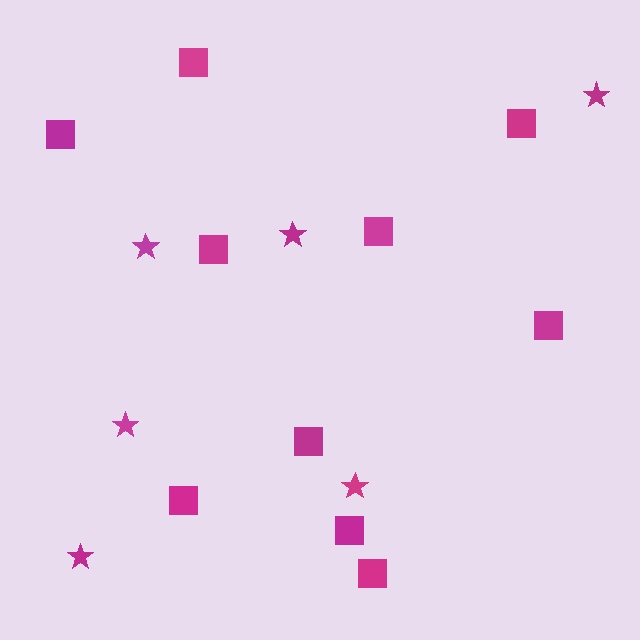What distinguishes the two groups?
There are 2 groups: one group of squares (10) and one group of stars (6).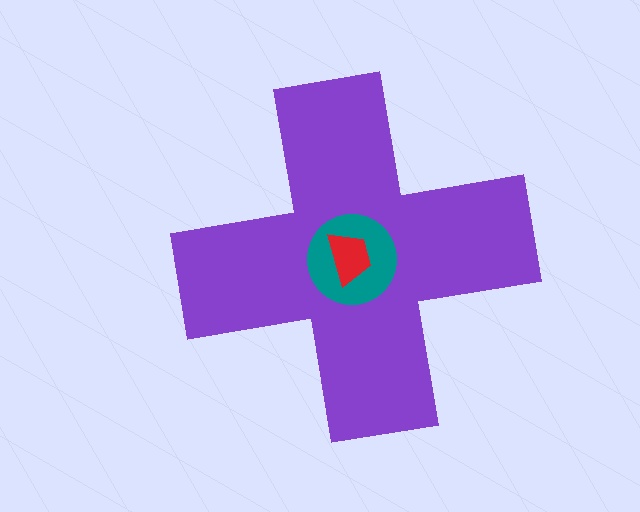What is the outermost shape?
The purple cross.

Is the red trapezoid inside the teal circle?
Yes.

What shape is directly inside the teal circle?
The red trapezoid.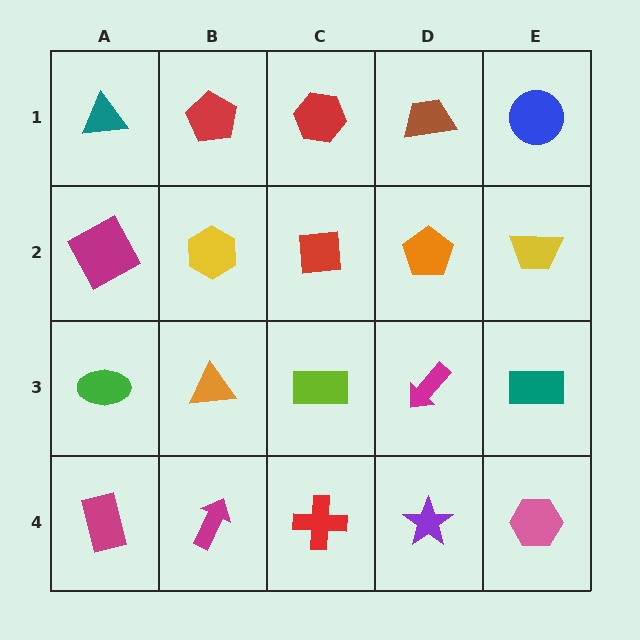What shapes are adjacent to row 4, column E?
A teal rectangle (row 3, column E), a purple star (row 4, column D).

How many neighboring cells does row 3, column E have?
3.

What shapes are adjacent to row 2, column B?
A red pentagon (row 1, column B), an orange triangle (row 3, column B), a magenta square (row 2, column A), a red square (row 2, column C).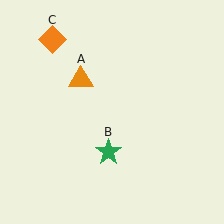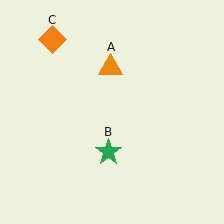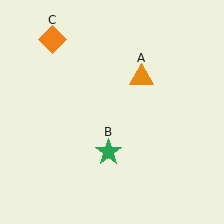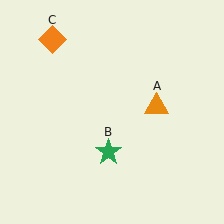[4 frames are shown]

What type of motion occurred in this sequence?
The orange triangle (object A) rotated clockwise around the center of the scene.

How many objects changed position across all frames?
1 object changed position: orange triangle (object A).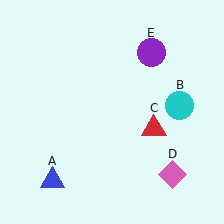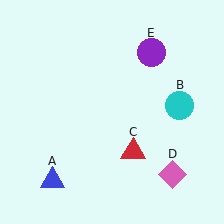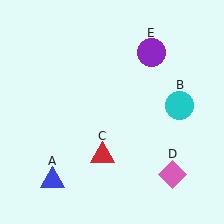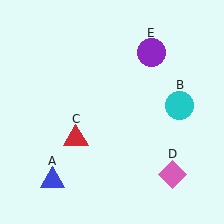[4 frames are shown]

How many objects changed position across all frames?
1 object changed position: red triangle (object C).